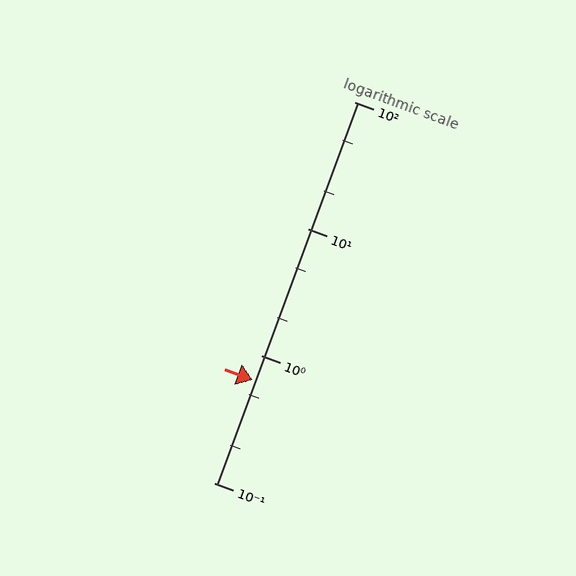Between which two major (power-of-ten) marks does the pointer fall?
The pointer is between 0.1 and 1.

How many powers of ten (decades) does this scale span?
The scale spans 3 decades, from 0.1 to 100.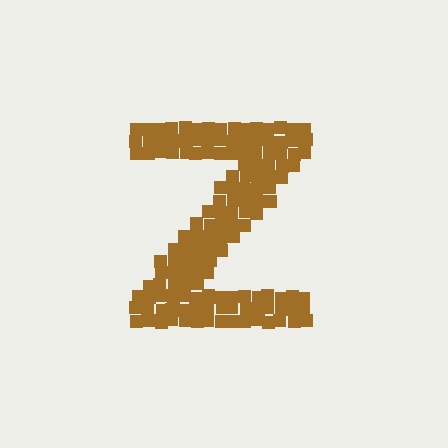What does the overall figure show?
The overall figure shows the letter Z.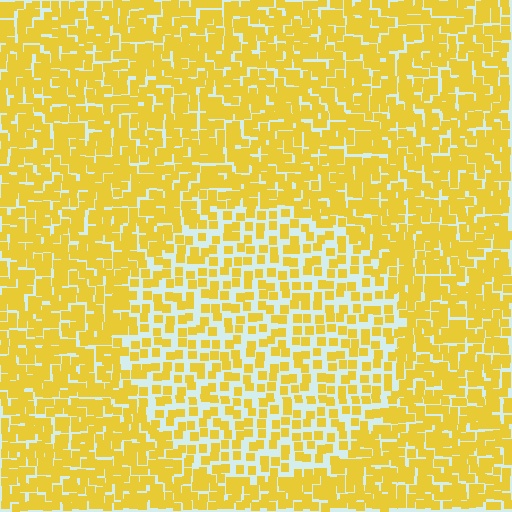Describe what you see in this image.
The image contains small yellow elements arranged at two different densities. A circle-shaped region is visible where the elements are less densely packed than the surrounding area.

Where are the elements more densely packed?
The elements are more densely packed outside the circle boundary.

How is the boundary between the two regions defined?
The boundary is defined by a change in element density (approximately 1.8x ratio). All elements are the same color, size, and shape.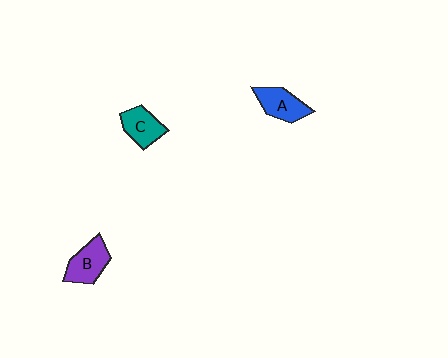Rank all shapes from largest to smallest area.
From largest to smallest: B (purple), A (blue), C (teal).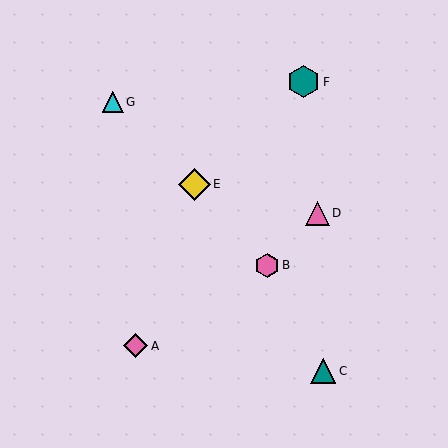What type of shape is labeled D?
Shape D is a pink triangle.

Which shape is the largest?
The teal hexagon (labeled F) is the largest.